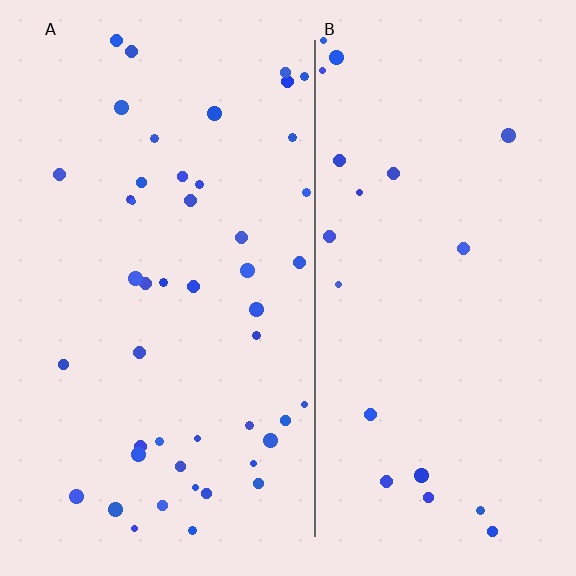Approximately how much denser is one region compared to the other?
Approximately 2.3× — region A over region B.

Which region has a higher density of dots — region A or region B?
A (the left).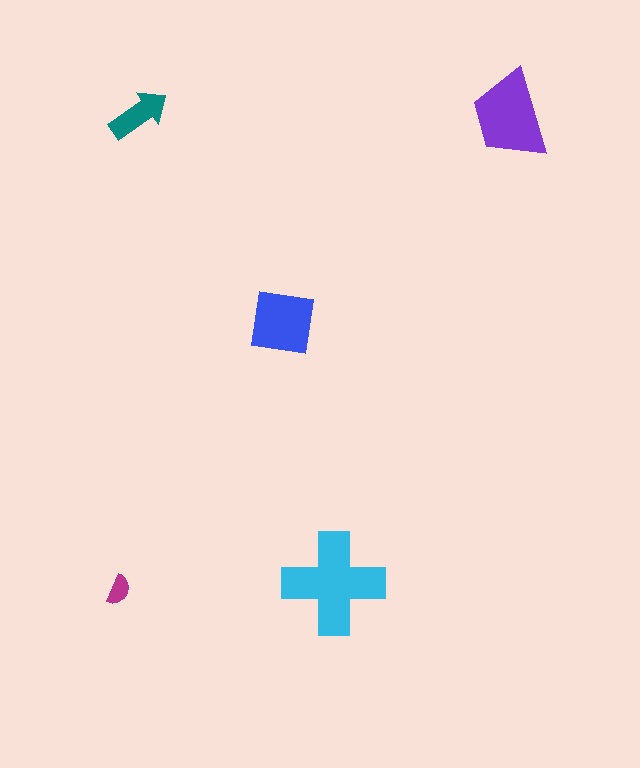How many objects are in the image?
There are 5 objects in the image.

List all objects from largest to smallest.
The cyan cross, the purple trapezoid, the blue square, the teal arrow, the magenta semicircle.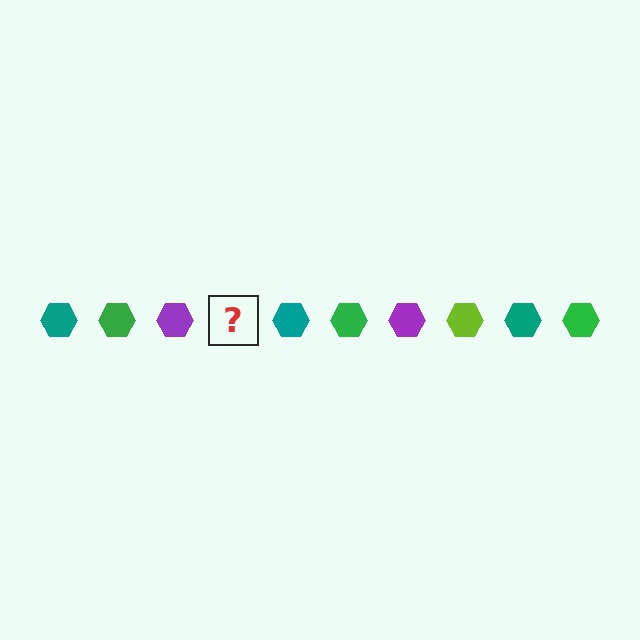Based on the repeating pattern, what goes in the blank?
The blank should be a lime hexagon.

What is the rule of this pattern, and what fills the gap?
The rule is that the pattern cycles through teal, green, purple, lime hexagons. The gap should be filled with a lime hexagon.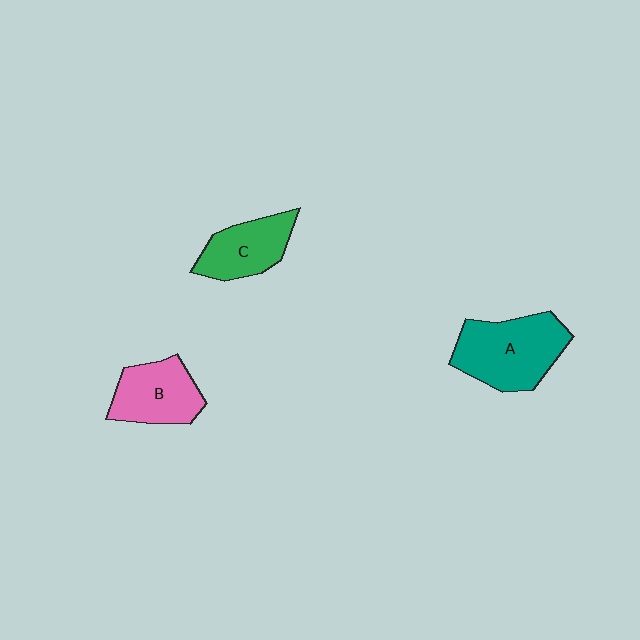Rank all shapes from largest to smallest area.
From largest to smallest: A (teal), B (pink), C (green).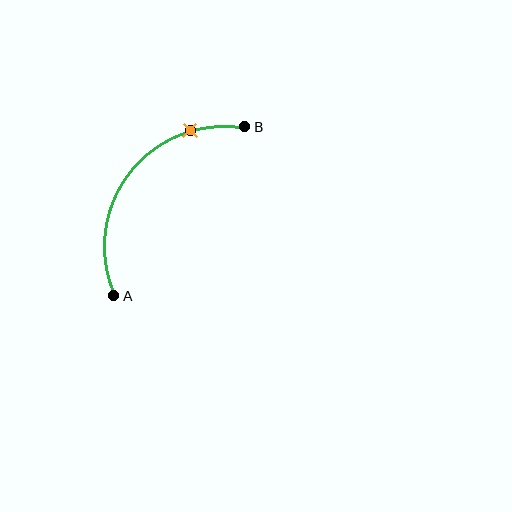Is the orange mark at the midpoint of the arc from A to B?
No. The orange mark lies on the arc but is closer to endpoint B. The arc midpoint would be at the point on the curve equidistant along the arc from both A and B.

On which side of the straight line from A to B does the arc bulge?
The arc bulges above and to the left of the straight line connecting A and B.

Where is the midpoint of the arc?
The arc midpoint is the point on the curve farthest from the straight line joining A and B. It sits above and to the left of that line.